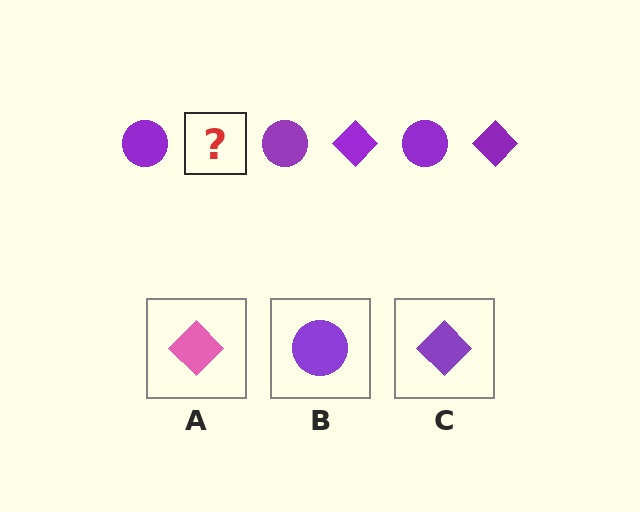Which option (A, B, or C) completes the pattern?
C.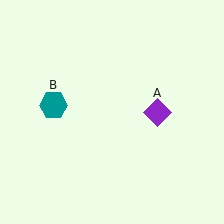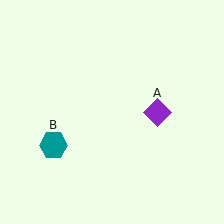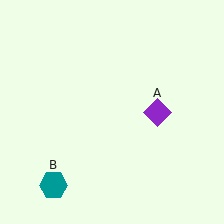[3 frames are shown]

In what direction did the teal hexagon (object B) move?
The teal hexagon (object B) moved down.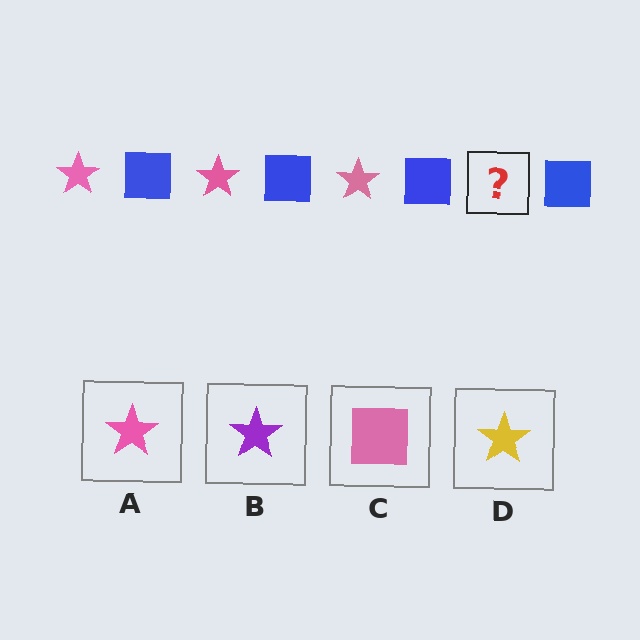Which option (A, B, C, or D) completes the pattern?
A.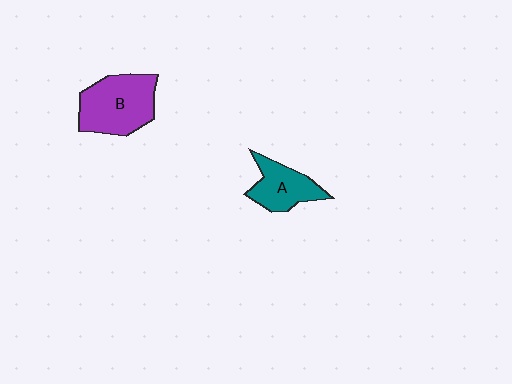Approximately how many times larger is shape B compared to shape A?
Approximately 1.5 times.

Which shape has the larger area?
Shape B (purple).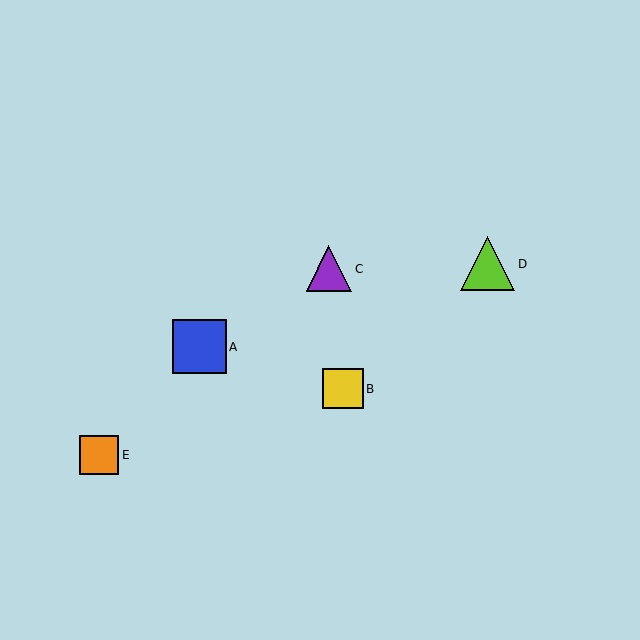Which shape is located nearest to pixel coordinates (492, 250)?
The lime triangle (labeled D) at (487, 264) is nearest to that location.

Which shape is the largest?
The lime triangle (labeled D) is the largest.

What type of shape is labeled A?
Shape A is a blue square.